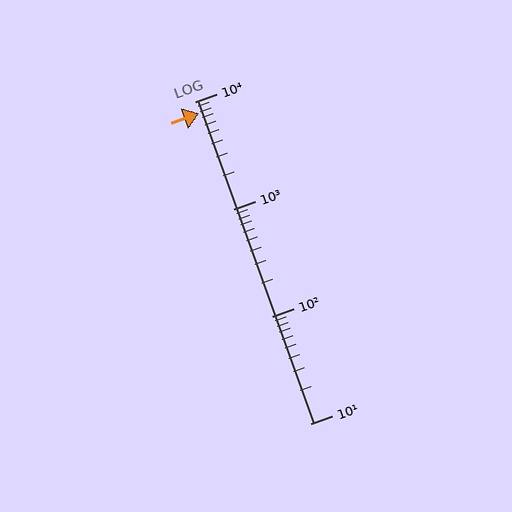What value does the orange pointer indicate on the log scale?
The pointer indicates approximately 7800.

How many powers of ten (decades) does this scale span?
The scale spans 3 decades, from 10 to 10000.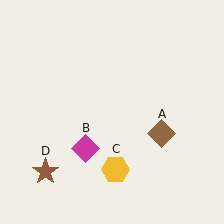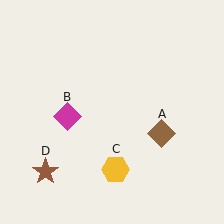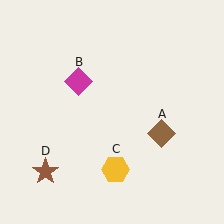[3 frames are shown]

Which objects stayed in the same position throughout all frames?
Brown diamond (object A) and yellow hexagon (object C) and brown star (object D) remained stationary.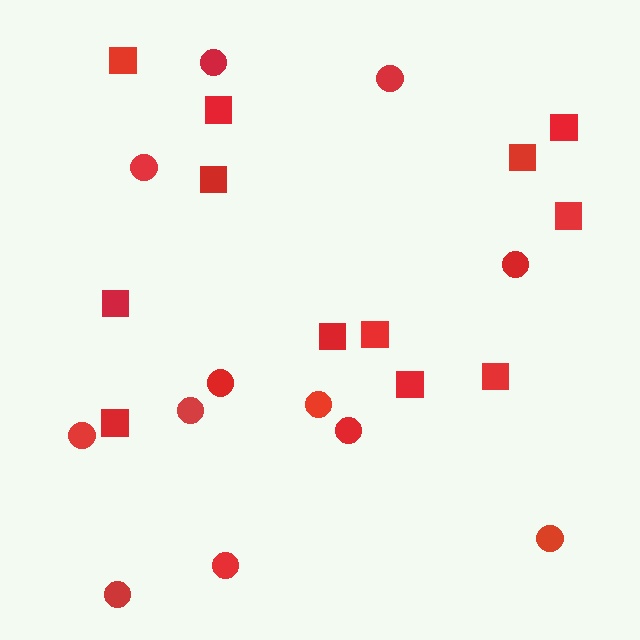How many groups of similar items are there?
There are 2 groups: one group of squares (12) and one group of circles (12).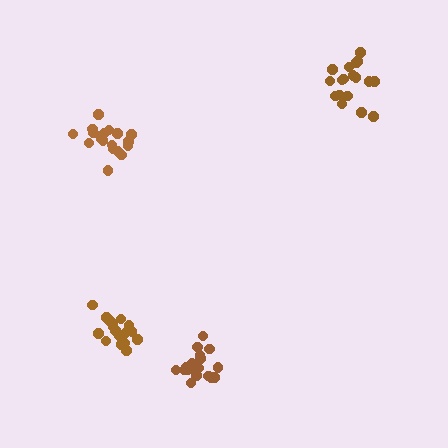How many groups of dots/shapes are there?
There are 4 groups.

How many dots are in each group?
Group 1: 18 dots, Group 2: 19 dots, Group 3: 20 dots, Group 4: 18 dots (75 total).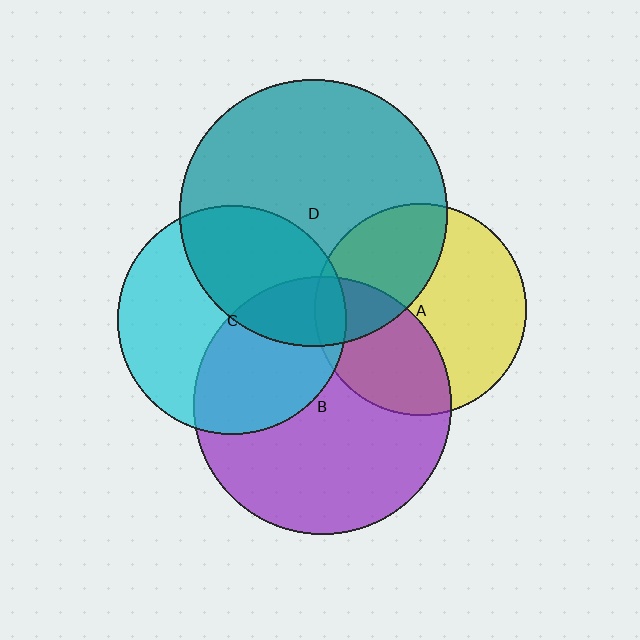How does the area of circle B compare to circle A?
Approximately 1.5 times.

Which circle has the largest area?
Circle D (teal).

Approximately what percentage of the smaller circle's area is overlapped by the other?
Approximately 35%.